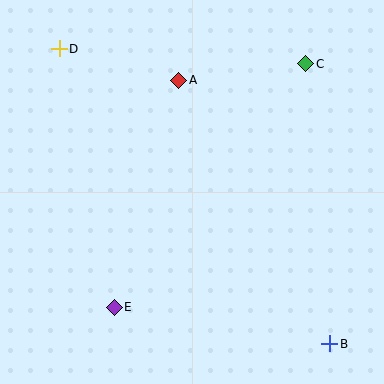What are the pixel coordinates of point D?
Point D is at (59, 49).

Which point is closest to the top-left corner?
Point D is closest to the top-left corner.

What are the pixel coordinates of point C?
Point C is at (306, 64).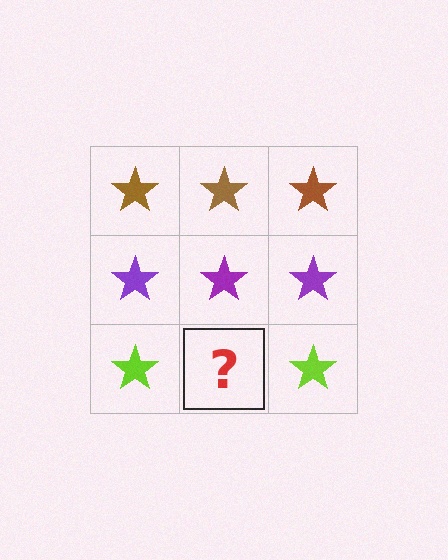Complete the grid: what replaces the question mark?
The question mark should be replaced with a lime star.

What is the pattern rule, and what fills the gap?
The rule is that each row has a consistent color. The gap should be filled with a lime star.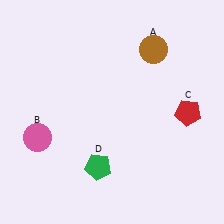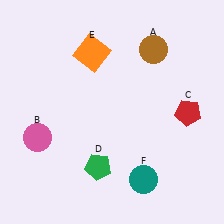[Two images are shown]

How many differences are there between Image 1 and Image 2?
There are 2 differences between the two images.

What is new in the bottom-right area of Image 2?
A teal circle (F) was added in the bottom-right area of Image 2.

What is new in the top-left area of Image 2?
An orange square (E) was added in the top-left area of Image 2.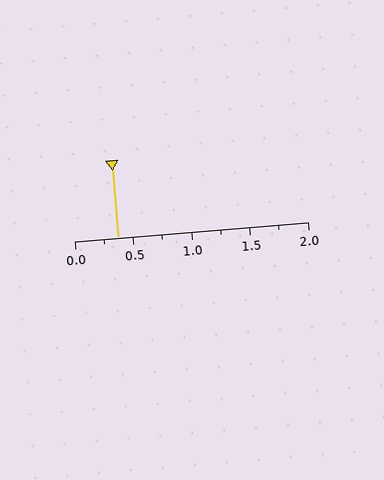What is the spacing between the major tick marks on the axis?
The major ticks are spaced 0.5 apart.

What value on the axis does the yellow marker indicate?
The marker indicates approximately 0.38.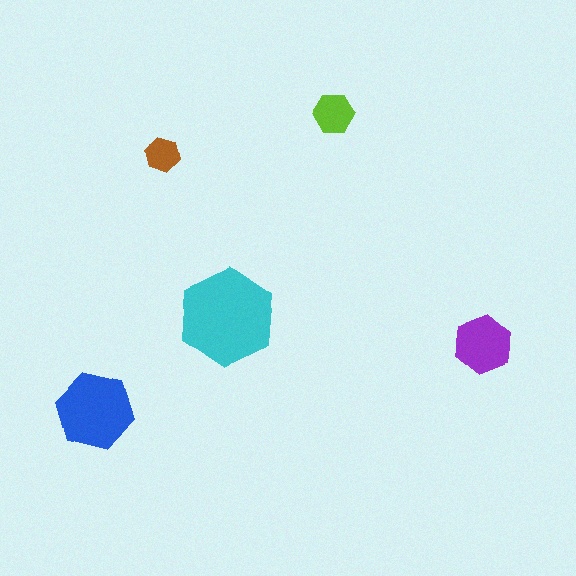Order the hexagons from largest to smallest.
the cyan one, the blue one, the purple one, the lime one, the brown one.